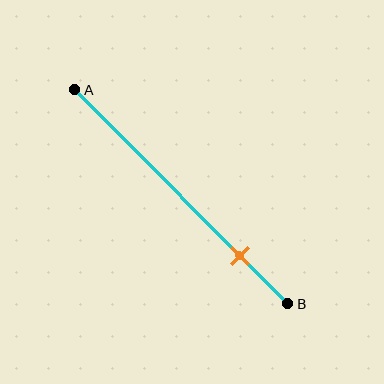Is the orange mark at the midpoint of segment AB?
No, the mark is at about 75% from A, not at the 50% midpoint.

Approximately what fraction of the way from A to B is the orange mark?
The orange mark is approximately 75% of the way from A to B.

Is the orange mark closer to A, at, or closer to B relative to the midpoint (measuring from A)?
The orange mark is closer to point B than the midpoint of segment AB.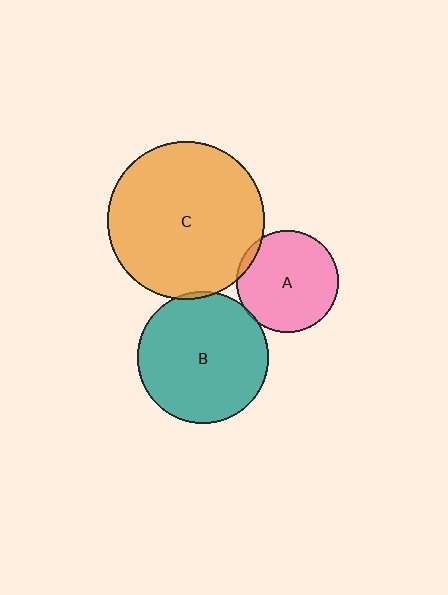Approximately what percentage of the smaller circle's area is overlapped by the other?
Approximately 5%.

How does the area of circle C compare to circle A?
Approximately 2.4 times.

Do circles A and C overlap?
Yes.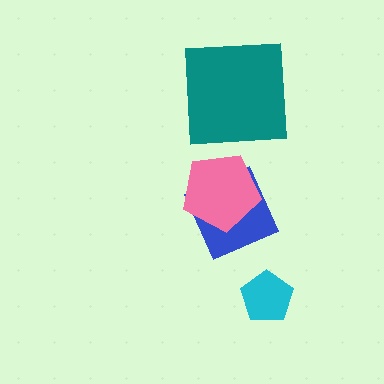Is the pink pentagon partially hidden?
No, no other shape covers it.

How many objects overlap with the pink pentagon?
1 object overlaps with the pink pentagon.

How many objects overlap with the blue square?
1 object overlaps with the blue square.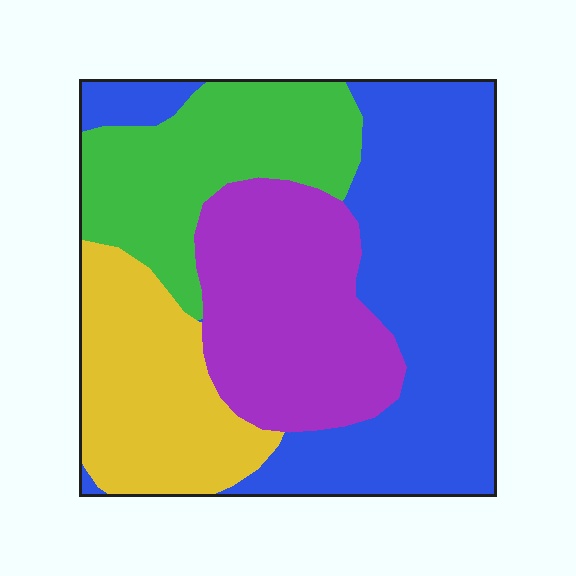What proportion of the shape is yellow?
Yellow covers 19% of the shape.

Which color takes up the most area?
Blue, at roughly 40%.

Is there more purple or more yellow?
Purple.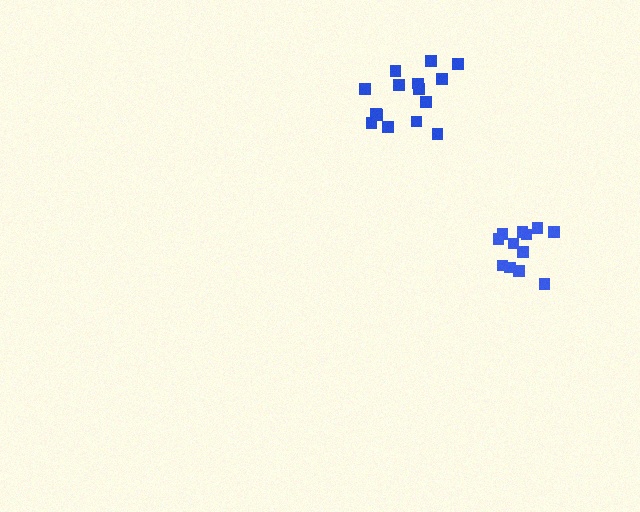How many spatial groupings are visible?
There are 2 spatial groupings.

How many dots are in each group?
Group 1: 12 dots, Group 2: 15 dots (27 total).